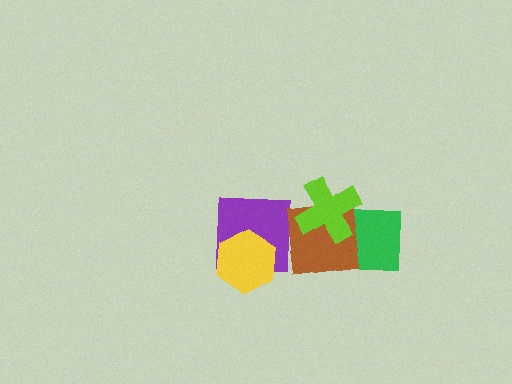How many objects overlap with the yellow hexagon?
1 object overlaps with the yellow hexagon.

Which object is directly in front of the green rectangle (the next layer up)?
The brown square is directly in front of the green rectangle.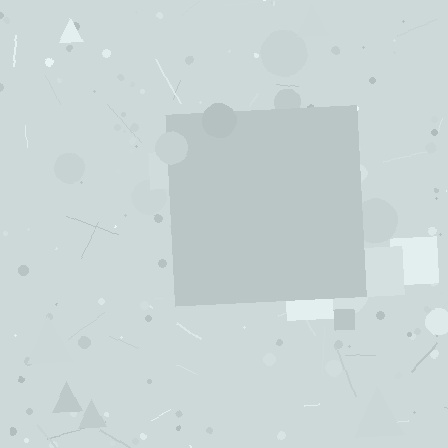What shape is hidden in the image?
A square is hidden in the image.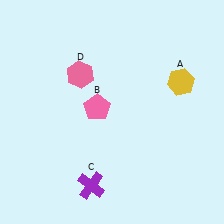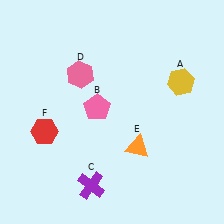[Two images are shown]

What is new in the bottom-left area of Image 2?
A red hexagon (F) was added in the bottom-left area of Image 2.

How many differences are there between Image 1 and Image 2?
There are 2 differences between the two images.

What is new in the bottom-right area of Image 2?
An orange triangle (E) was added in the bottom-right area of Image 2.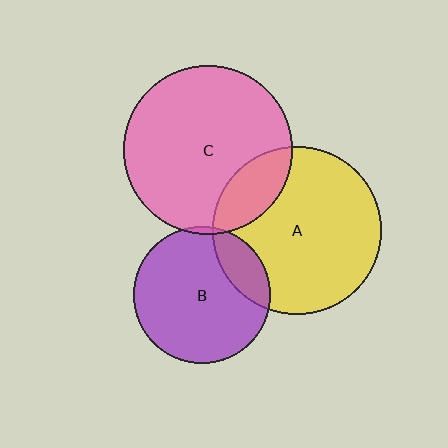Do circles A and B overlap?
Yes.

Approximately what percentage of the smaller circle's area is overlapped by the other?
Approximately 15%.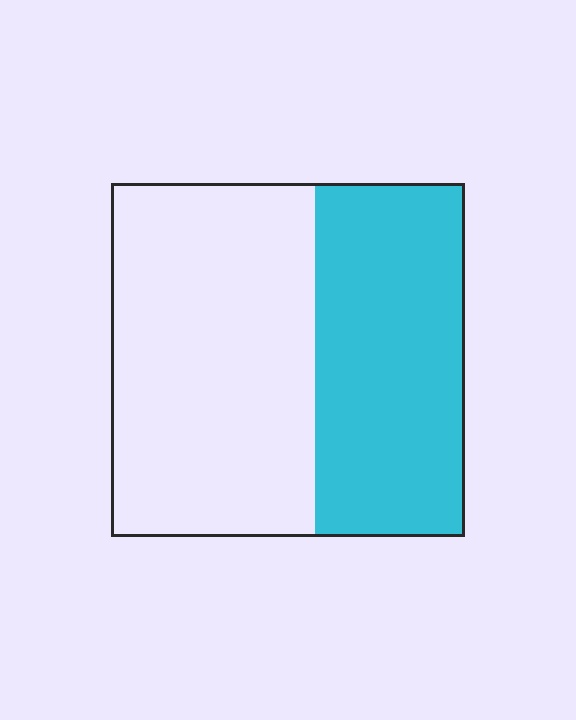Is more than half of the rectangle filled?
No.